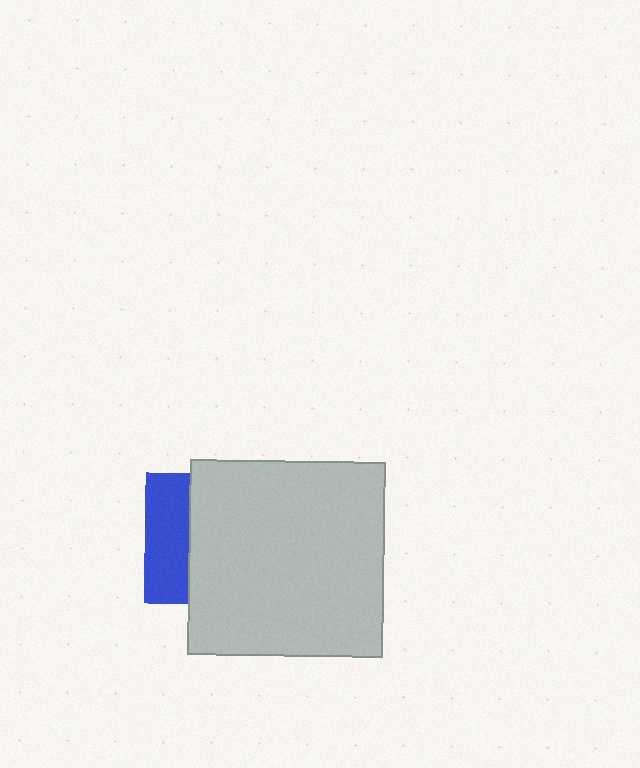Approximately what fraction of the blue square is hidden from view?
Roughly 66% of the blue square is hidden behind the light gray square.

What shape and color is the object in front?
The object in front is a light gray square.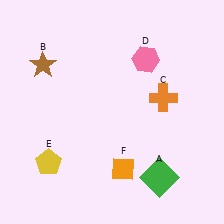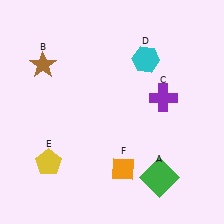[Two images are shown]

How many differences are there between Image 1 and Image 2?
There are 2 differences between the two images.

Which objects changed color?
C changed from orange to purple. D changed from pink to cyan.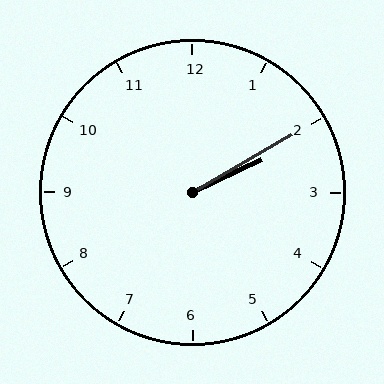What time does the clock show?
2:10.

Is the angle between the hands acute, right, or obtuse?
It is acute.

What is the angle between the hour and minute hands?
Approximately 5 degrees.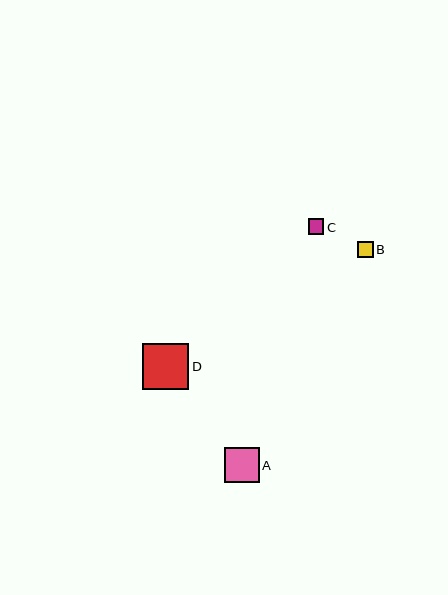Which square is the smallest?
Square C is the smallest with a size of approximately 15 pixels.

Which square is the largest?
Square D is the largest with a size of approximately 46 pixels.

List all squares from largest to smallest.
From largest to smallest: D, A, B, C.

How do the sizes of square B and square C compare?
Square B and square C are approximately the same size.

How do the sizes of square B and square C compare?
Square B and square C are approximately the same size.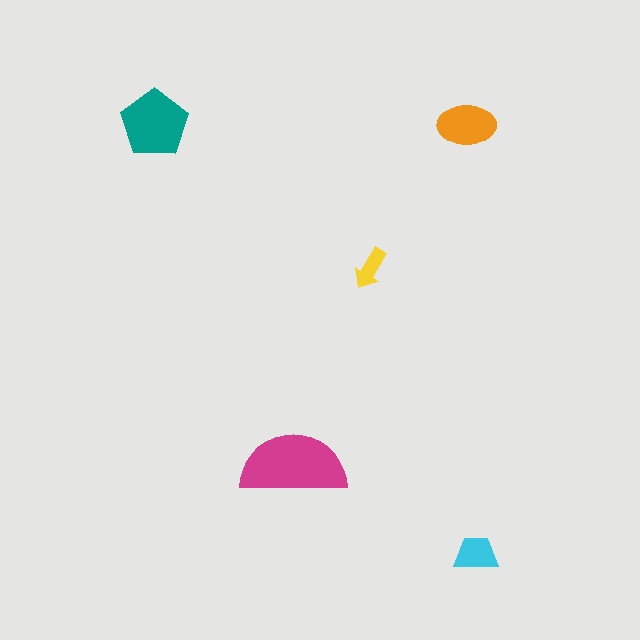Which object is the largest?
The magenta semicircle.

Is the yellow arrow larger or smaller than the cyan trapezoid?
Smaller.